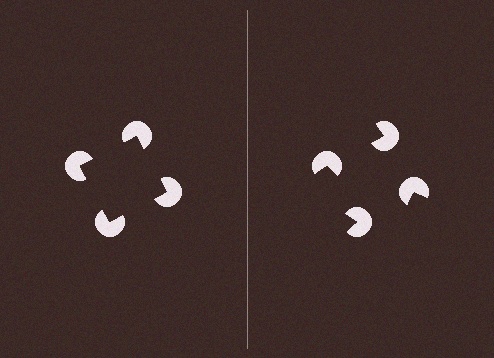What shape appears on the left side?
An illusory square.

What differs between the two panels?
The pac-man discs are positioned identically on both sides; only the wedge orientations differ. On the left they align to a square; on the right they are misaligned.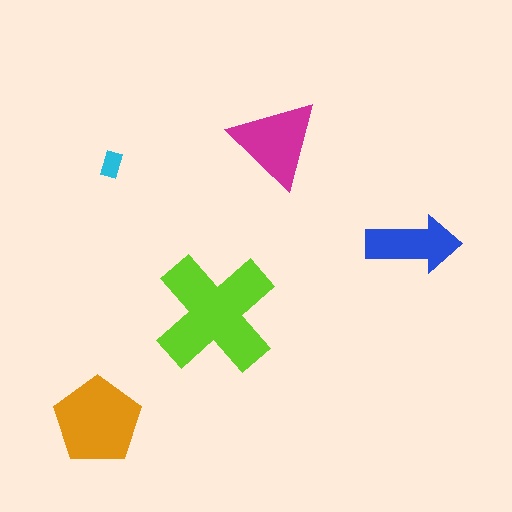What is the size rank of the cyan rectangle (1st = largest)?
5th.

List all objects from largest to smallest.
The lime cross, the orange pentagon, the magenta triangle, the blue arrow, the cyan rectangle.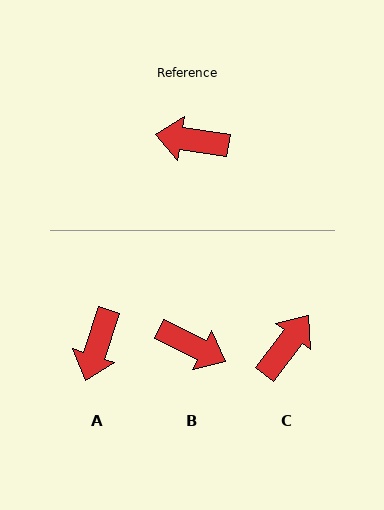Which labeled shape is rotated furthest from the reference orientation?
B, about 162 degrees away.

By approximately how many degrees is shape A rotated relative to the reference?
Approximately 80 degrees counter-clockwise.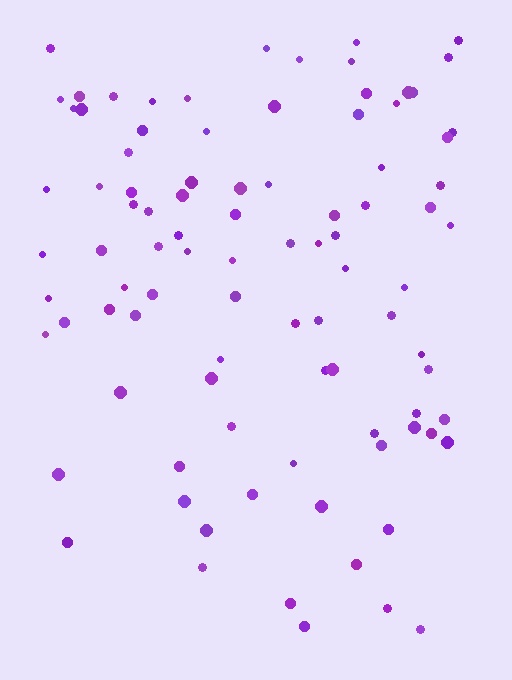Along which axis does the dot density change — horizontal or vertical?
Vertical.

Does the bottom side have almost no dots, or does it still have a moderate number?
Still a moderate number, just noticeably fewer than the top.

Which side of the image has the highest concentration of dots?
The top.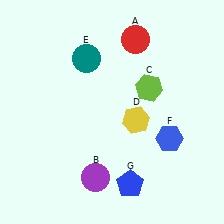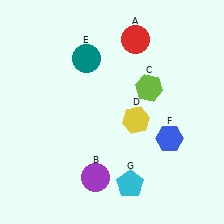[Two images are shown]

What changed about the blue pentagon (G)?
In Image 1, G is blue. In Image 2, it changed to cyan.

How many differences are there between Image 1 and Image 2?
There is 1 difference between the two images.